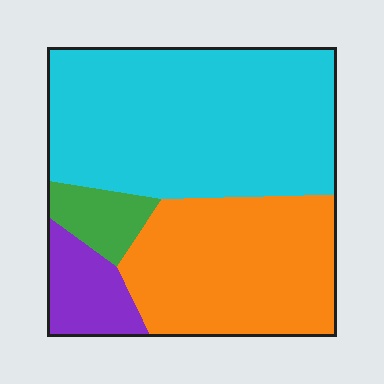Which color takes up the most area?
Cyan, at roughly 50%.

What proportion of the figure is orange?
Orange takes up about one third (1/3) of the figure.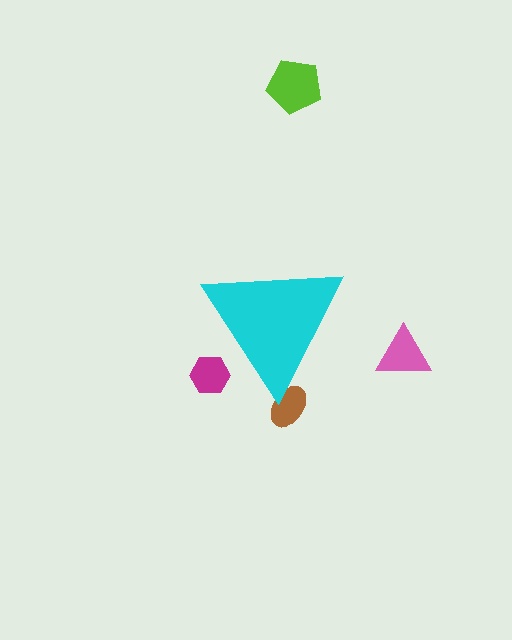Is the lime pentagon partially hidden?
No, the lime pentagon is fully visible.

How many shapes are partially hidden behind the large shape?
2 shapes are partially hidden.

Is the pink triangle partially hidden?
No, the pink triangle is fully visible.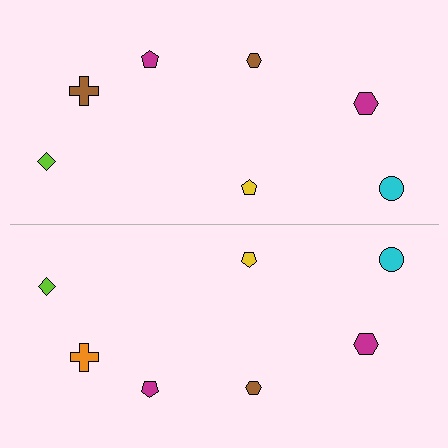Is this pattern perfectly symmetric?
No, the pattern is not perfectly symmetric. The orange cross on the bottom side breaks the symmetry — its mirror counterpart is brown.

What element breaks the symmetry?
The orange cross on the bottom side breaks the symmetry — its mirror counterpart is brown.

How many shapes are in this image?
There are 14 shapes in this image.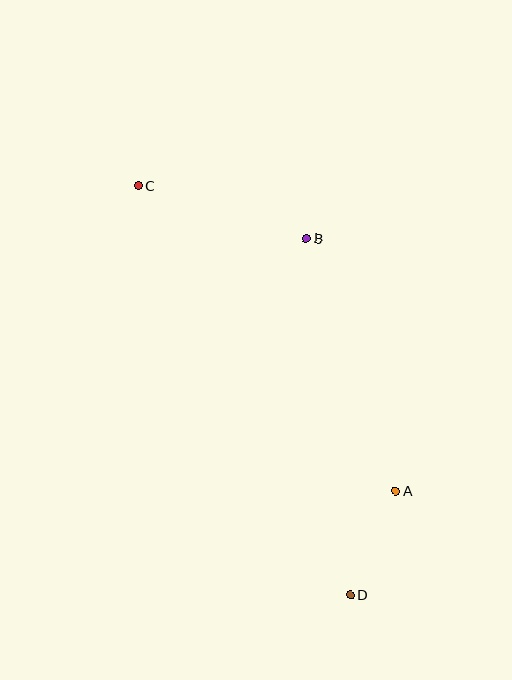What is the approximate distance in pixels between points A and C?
The distance between A and C is approximately 399 pixels.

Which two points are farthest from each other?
Points C and D are farthest from each other.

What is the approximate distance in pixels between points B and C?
The distance between B and C is approximately 176 pixels.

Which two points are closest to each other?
Points A and D are closest to each other.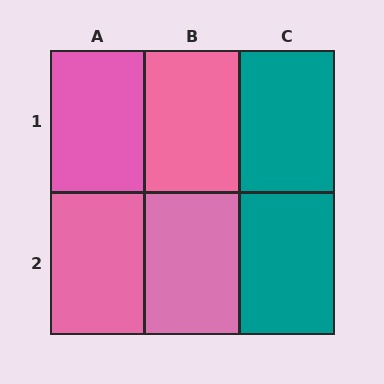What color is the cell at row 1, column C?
Teal.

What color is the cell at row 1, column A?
Pink.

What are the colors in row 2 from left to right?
Pink, pink, teal.